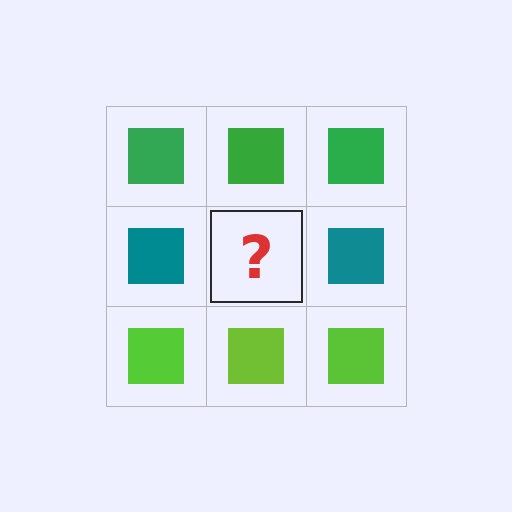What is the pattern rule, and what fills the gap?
The rule is that each row has a consistent color. The gap should be filled with a teal square.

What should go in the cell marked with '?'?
The missing cell should contain a teal square.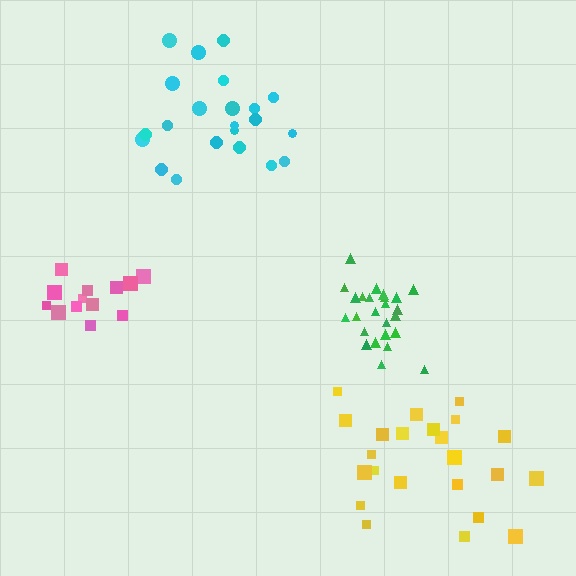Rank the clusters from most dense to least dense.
green, pink, cyan, yellow.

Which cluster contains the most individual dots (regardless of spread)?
Green (25).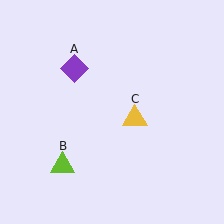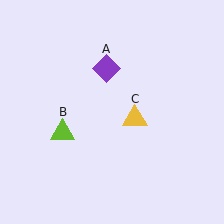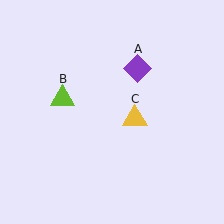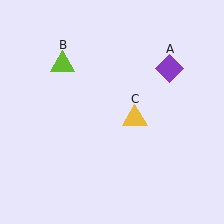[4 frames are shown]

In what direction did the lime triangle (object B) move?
The lime triangle (object B) moved up.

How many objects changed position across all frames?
2 objects changed position: purple diamond (object A), lime triangle (object B).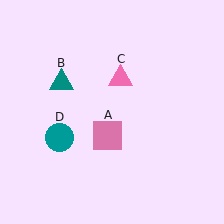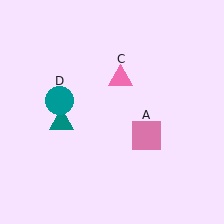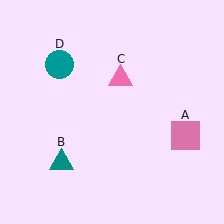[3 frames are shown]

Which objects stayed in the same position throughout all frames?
Pink triangle (object C) remained stationary.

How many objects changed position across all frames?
3 objects changed position: pink square (object A), teal triangle (object B), teal circle (object D).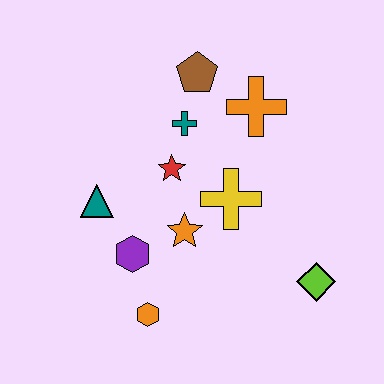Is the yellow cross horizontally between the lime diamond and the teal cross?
Yes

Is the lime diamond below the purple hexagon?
Yes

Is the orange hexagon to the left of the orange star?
Yes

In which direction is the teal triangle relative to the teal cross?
The teal triangle is to the left of the teal cross.